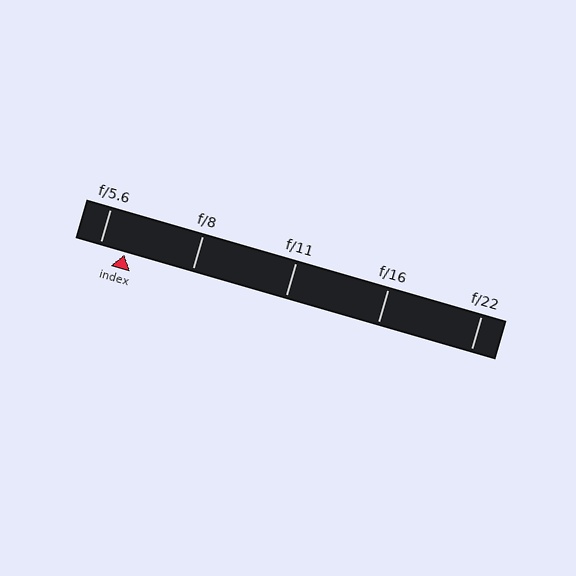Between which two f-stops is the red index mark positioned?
The index mark is between f/5.6 and f/8.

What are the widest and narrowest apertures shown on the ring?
The widest aperture shown is f/5.6 and the narrowest is f/22.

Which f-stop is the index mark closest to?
The index mark is closest to f/5.6.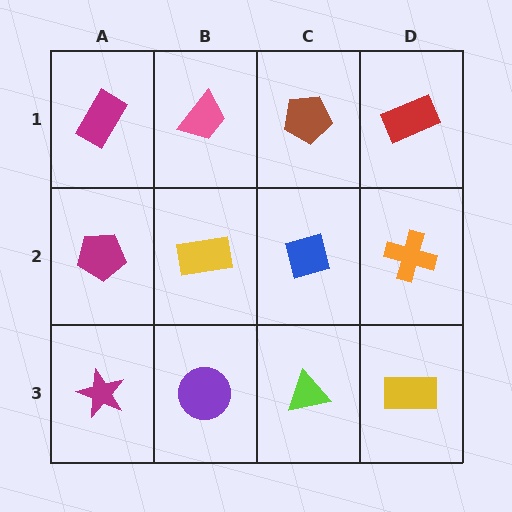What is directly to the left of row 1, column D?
A brown pentagon.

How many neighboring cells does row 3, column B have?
3.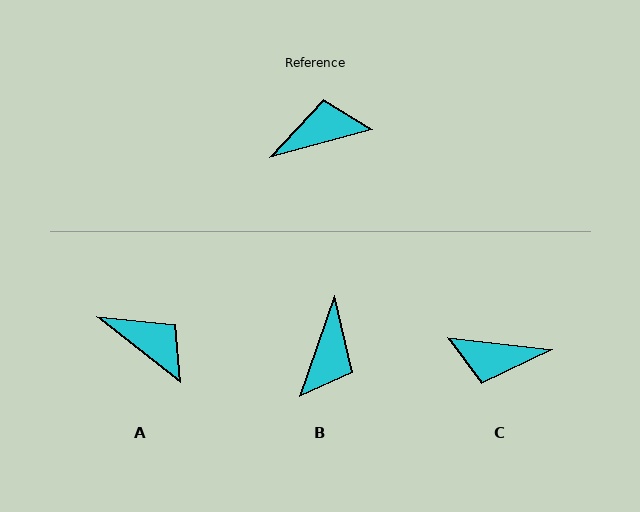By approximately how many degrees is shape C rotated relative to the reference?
Approximately 158 degrees counter-clockwise.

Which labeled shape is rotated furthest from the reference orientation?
C, about 158 degrees away.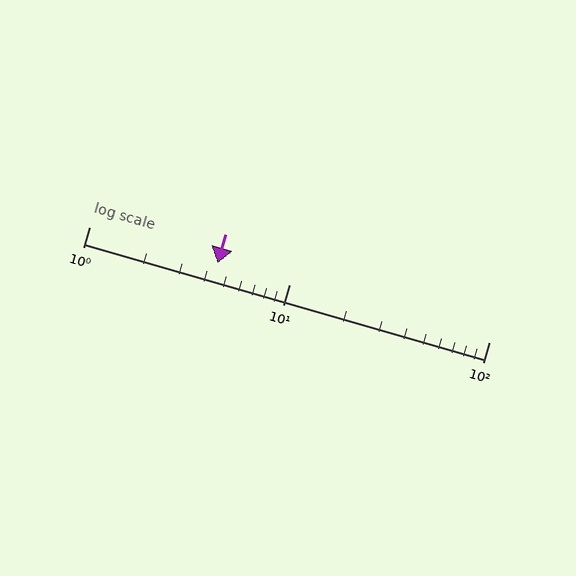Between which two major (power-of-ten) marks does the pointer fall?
The pointer is between 1 and 10.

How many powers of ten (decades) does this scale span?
The scale spans 2 decades, from 1 to 100.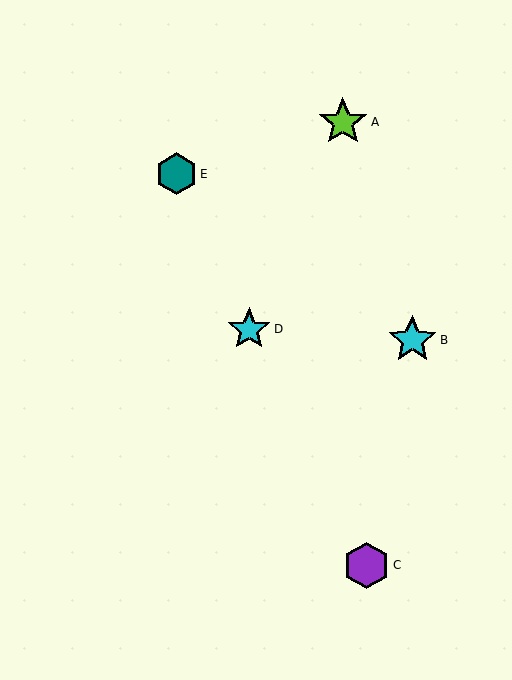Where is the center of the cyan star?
The center of the cyan star is at (249, 329).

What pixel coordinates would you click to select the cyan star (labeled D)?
Click at (249, 329) to select the cyan star D.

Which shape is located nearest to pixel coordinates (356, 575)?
The purple hexagon (labeled C) at (366, 565) is nearest to that location.